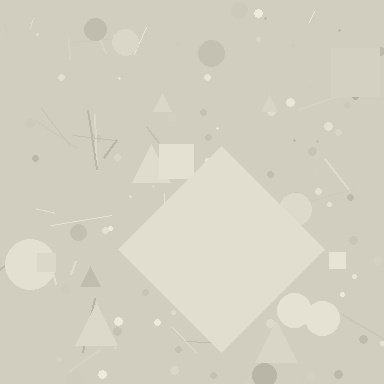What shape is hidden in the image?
A diamond is hidden in the image.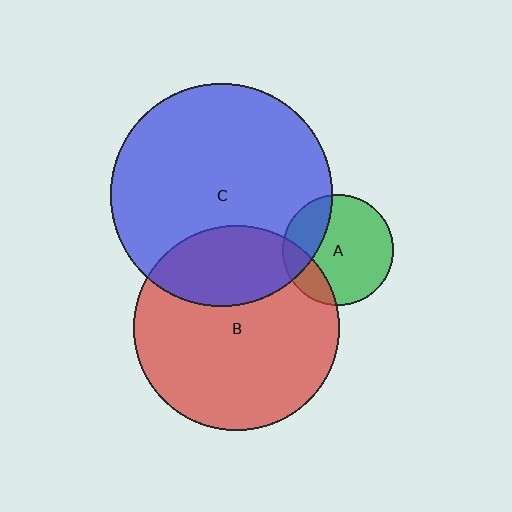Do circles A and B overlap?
Yes.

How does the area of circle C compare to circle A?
Approximately 4.0 times.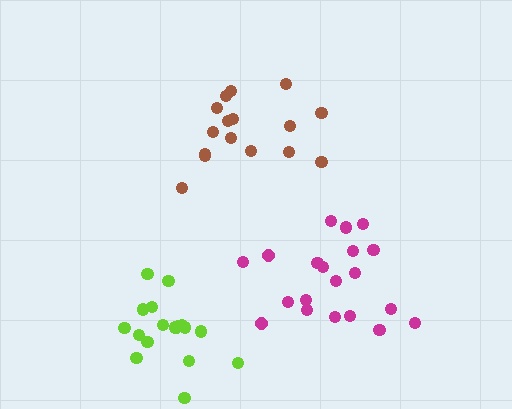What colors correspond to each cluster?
The clusters are colored: brown, lime, magenta.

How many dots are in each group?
Group 1: 16 dots, Group 2: 18 dots, Group 3: 20 dots (54 total).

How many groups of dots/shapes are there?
There are 3 groups.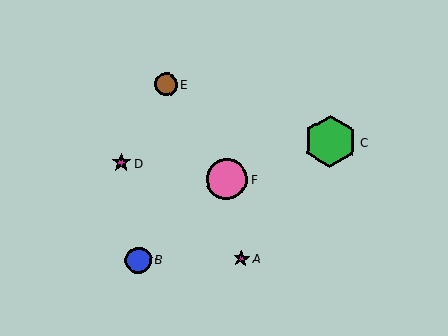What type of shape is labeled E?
Shape E is a brown circle.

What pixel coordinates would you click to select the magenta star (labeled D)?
Click at (121, 163) to select the magenta star D.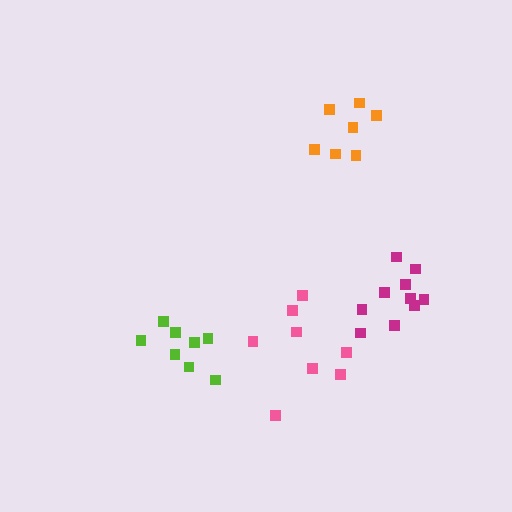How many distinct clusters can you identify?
There are 4 distinct clusters.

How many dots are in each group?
Group 1: 10 dots, Group 2: 7 dots, Group 3: 8 dots, Group 4: 8 dots (33 total).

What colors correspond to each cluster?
The clusters are colored: magenta, orange, pink, lime.